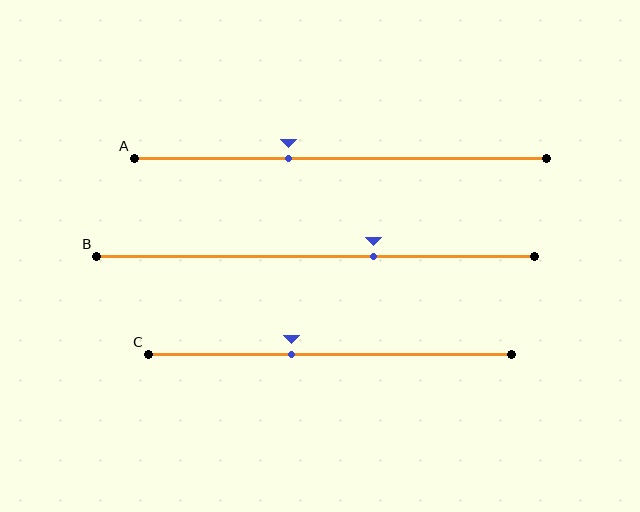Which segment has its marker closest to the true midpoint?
Segment C has its marker closest to the true midpoint.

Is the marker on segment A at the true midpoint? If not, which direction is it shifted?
No, the marker on segment A is shifted to the left by about 13% of the segment length.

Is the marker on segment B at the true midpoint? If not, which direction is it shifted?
No, the marker on segment B is shifted to the right by about 13% of the segment length.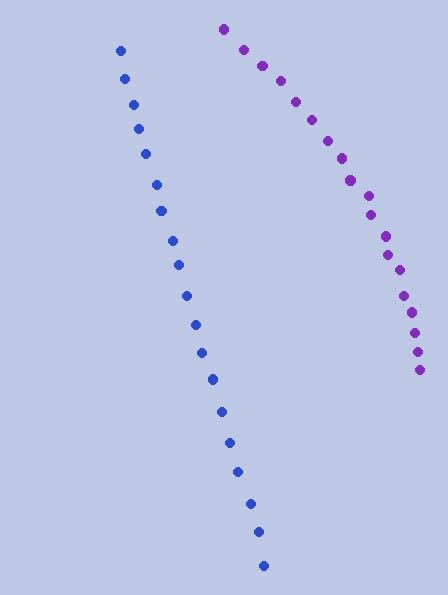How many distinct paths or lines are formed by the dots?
There are 2 distinct paths.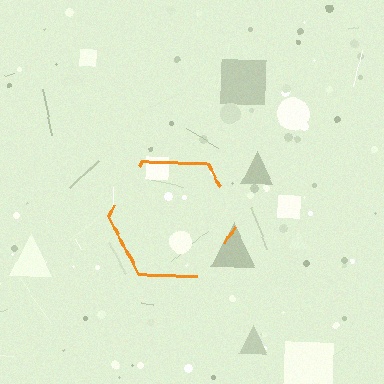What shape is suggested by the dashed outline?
The dashed outline suggests a hexagon.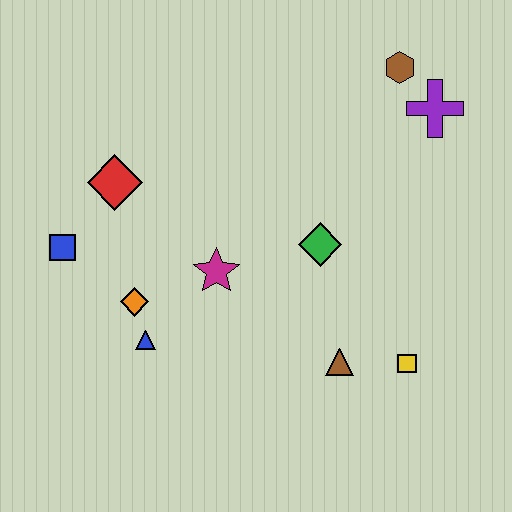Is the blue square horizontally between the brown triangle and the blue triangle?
No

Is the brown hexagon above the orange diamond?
Yes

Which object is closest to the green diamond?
The magenta star is closest to the green diamond.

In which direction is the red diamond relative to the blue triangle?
The red diamond is above the blue triangle.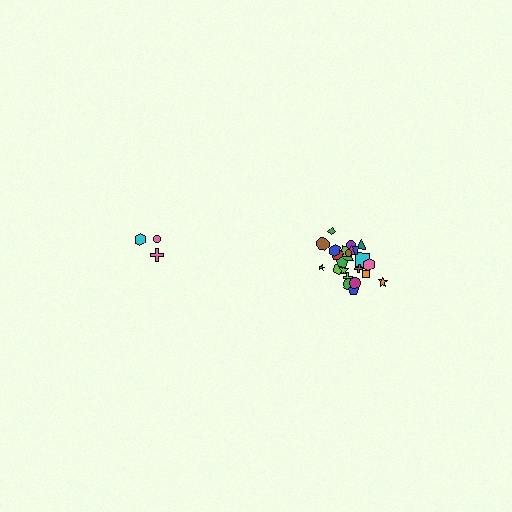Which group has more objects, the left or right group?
The right group.